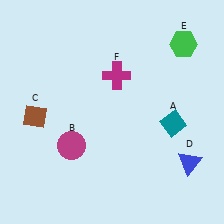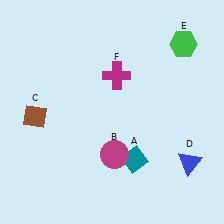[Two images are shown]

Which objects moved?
The objects that moved are: the teal diamond (A), the magenta circle (B).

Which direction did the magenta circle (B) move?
The magenta circle (B) moved right.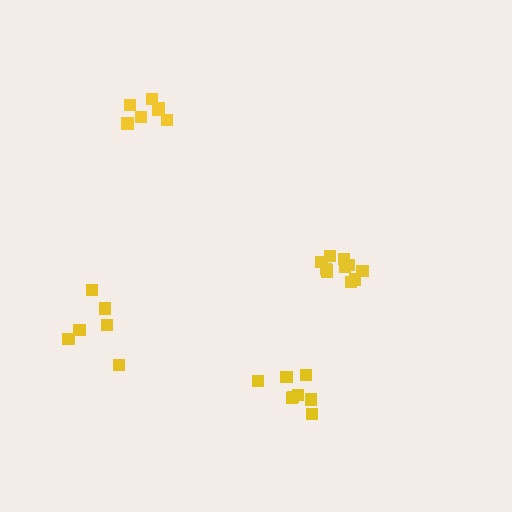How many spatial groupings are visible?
There are 4 spatial groupings.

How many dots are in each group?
Group 1: 6 dots, Group 2: 11 dots, Group 3: 8 dots, Group 4: 7 dots (32 total).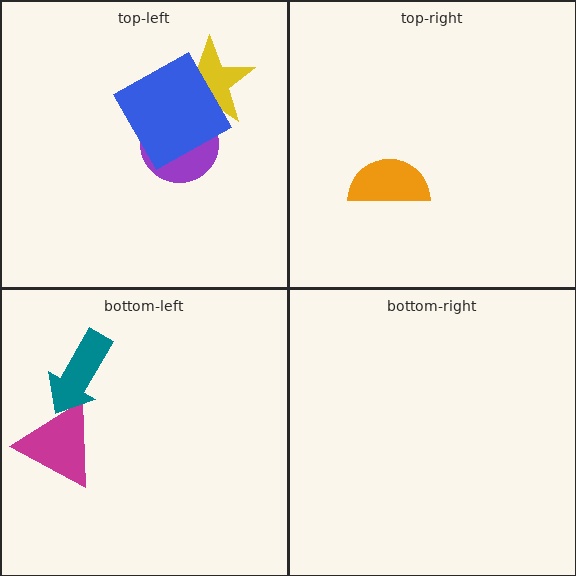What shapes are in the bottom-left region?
The magenta triangle, the teal arrow.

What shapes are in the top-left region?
The yellow star, the purple circle, the blue square.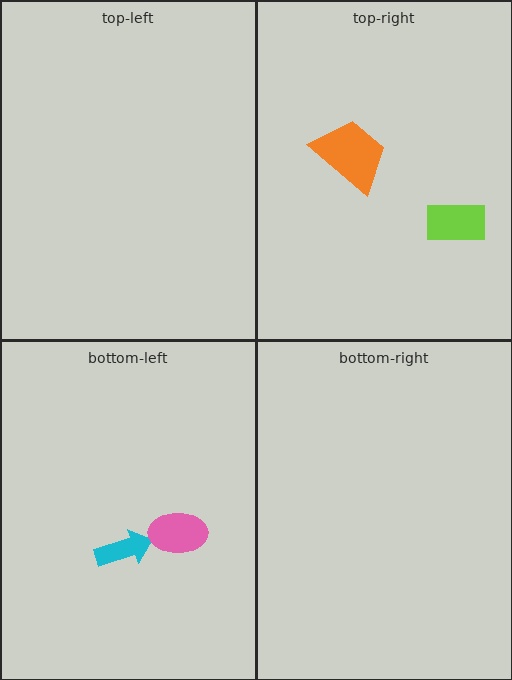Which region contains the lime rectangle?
The top-right region.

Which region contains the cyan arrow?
The bottom-left region.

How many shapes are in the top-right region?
2.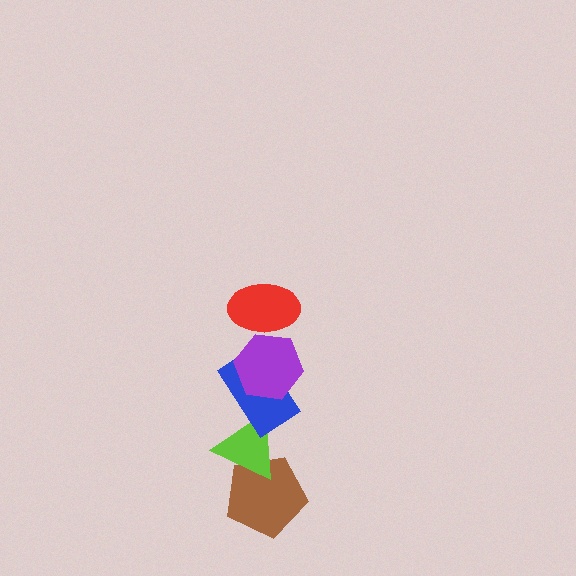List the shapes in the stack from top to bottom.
From top to bottom: the red ellipse, the purple hexagon, the blue rectangle, the lime triangle, the brown pentagon.